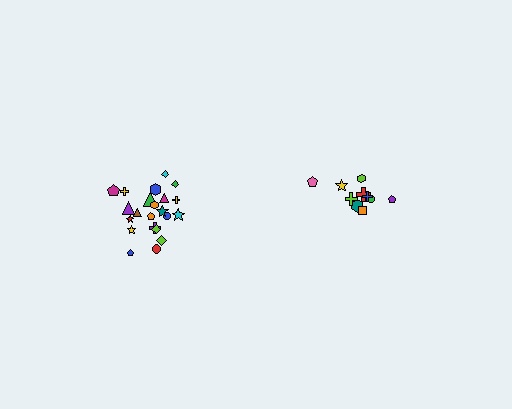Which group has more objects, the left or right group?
The left group.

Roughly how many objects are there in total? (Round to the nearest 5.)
Roughly 30 objects in total.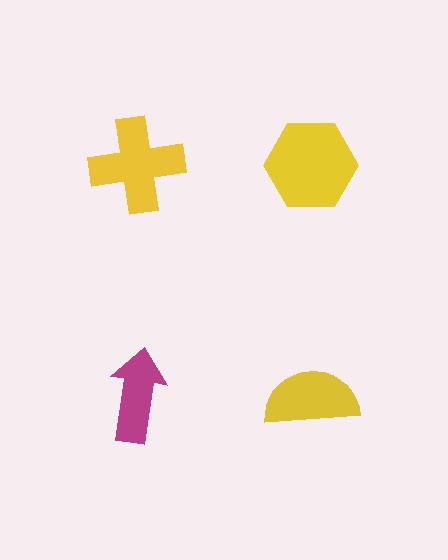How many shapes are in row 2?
2 shapes.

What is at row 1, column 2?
A yellow hexagon.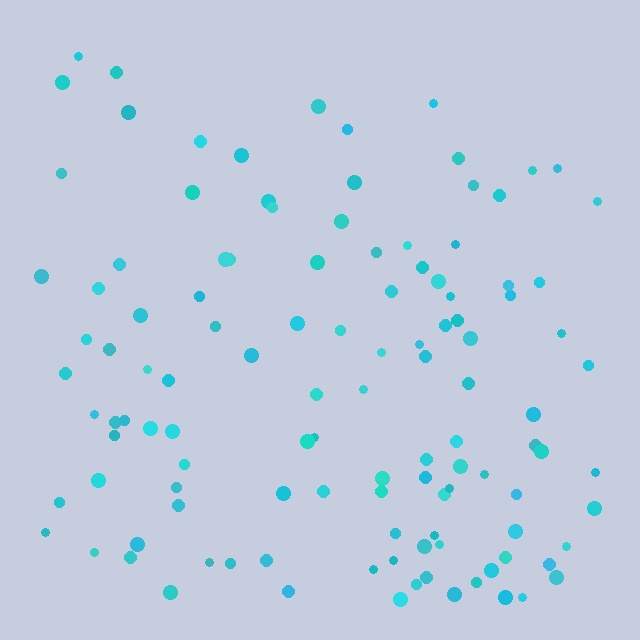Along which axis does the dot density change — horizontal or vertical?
Vertical.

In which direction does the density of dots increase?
From top to bottom, with the bottom side densest.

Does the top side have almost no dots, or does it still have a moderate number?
Still a moderate number, just noticeably fewer than the bottom.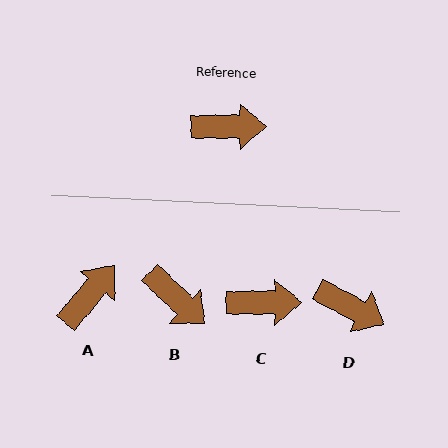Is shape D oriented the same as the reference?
No, it is off by about 28 degrees.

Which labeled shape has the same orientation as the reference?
C.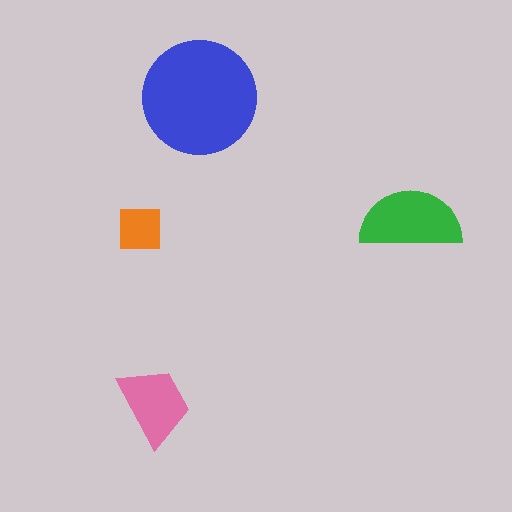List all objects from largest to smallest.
The blue circle, the green semicircle, the pink trapezoid, the orange square.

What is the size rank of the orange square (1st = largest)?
4th.